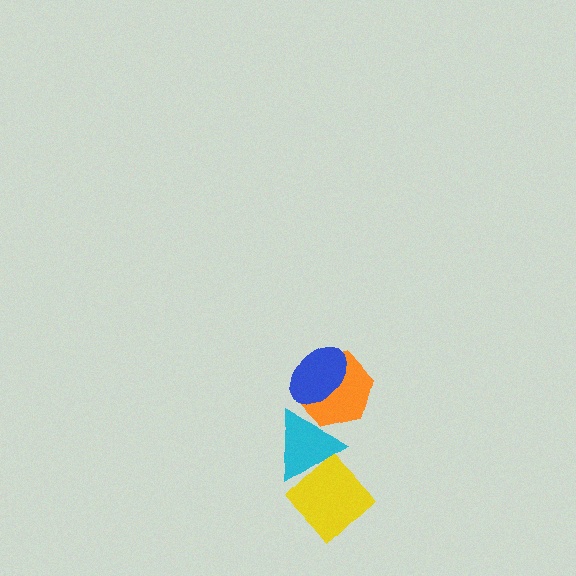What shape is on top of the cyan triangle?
The orange hexagon is on top of the cyan triangle.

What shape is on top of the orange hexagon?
The blue ellipse is on top of the orange hexagon.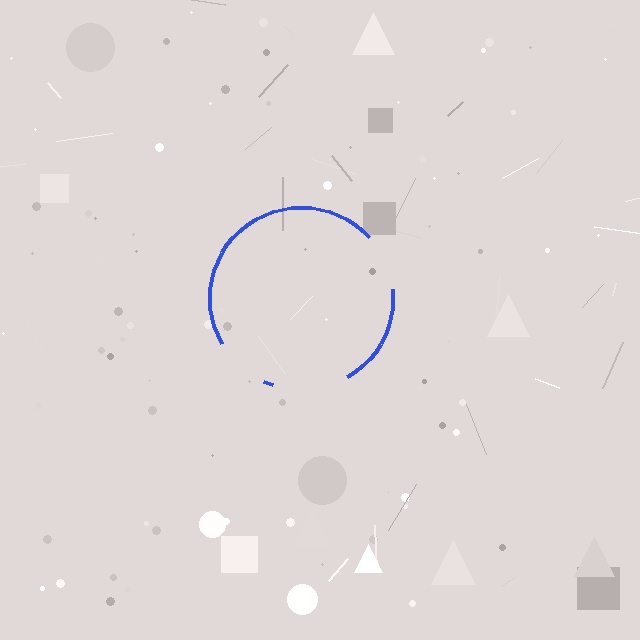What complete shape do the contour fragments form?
The contour fragments form a circle.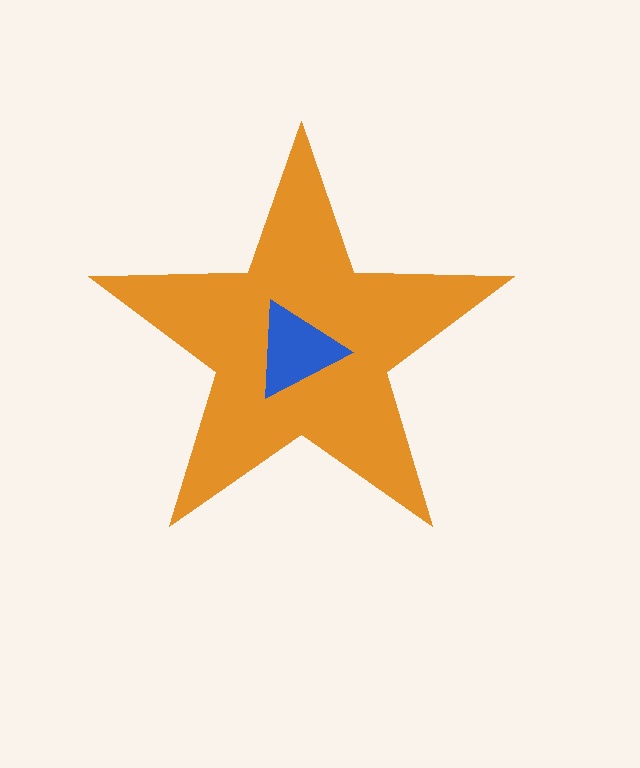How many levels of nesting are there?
2.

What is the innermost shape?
The blue triangle.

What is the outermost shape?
The orange star.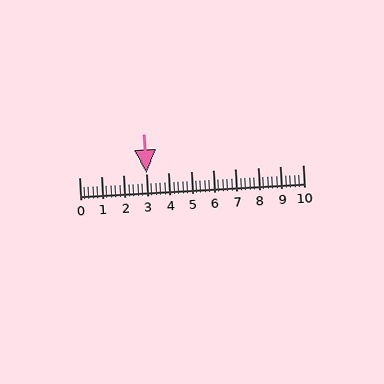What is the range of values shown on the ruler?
The ruler shows values from 0 to 10.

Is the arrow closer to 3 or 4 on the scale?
The arrow is closer to 3.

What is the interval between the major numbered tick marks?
The major tick marks are spaced 1 units apart.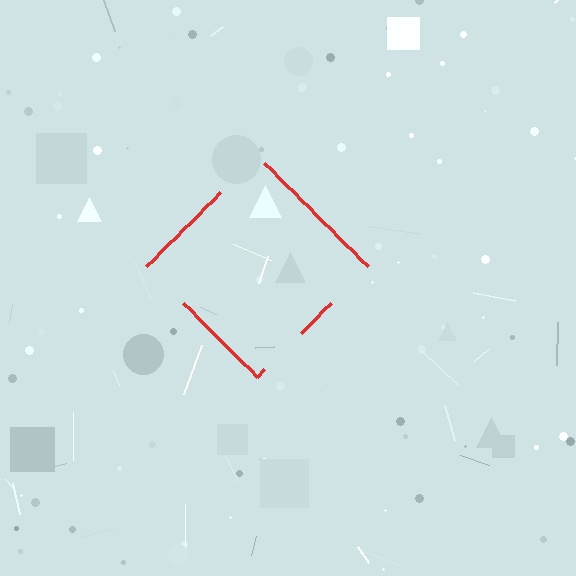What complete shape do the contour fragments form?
The contour fragments form a diamond.